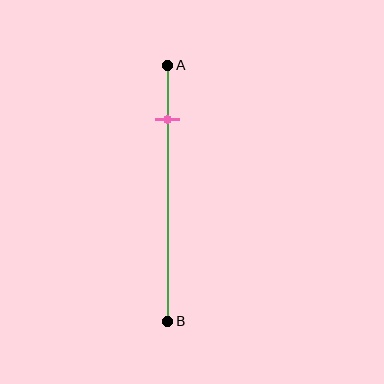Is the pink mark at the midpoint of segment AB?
No, the mark is at about 20% from A, not at the 50% midpoint.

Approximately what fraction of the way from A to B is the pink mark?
The pink mark is approximately 20% of the way from A to B.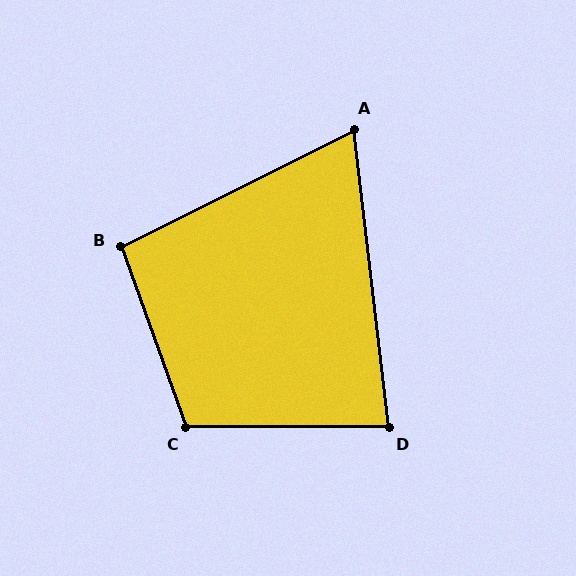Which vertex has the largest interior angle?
C, at approximately 110 degrees.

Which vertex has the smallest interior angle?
A, at approximately 70 degrees.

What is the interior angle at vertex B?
Approximately 97 degrees (obtuse).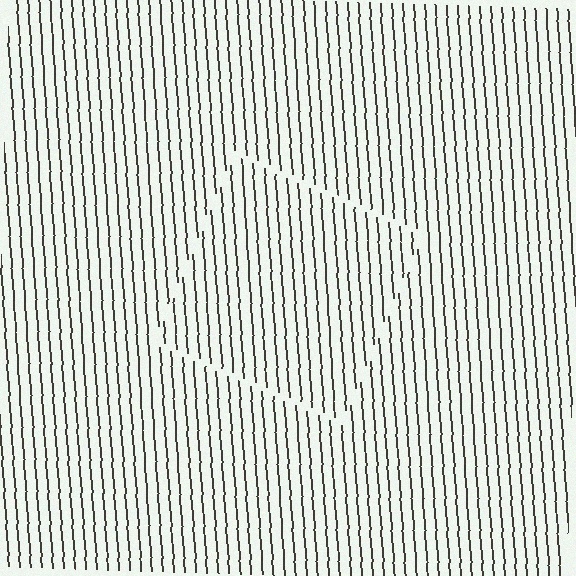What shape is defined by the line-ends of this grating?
An illusory square. The interior of the shape contains the same grating, shifted by half a period — the contour is defined by the phase discontinuity where line-ends from the inner and outer gratings abut.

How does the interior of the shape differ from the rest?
The interior of the shape contains the same grating, shifted by half a period — the contour is defined by the phase discontinuity where line-ends from the inner and outer gratings abut.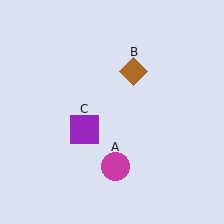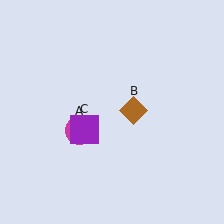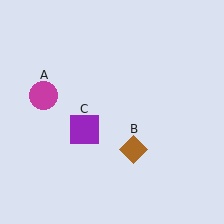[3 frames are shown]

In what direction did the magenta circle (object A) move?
The magenta circle (object A) moved up and to the left.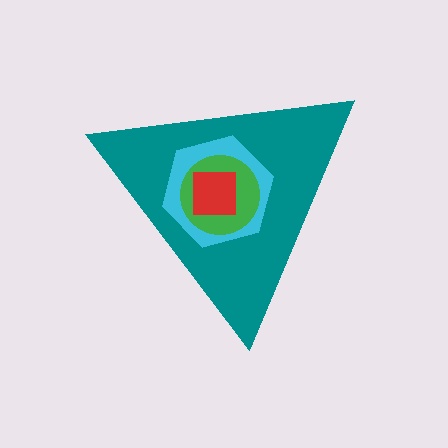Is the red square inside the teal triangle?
Yes.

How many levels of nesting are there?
4.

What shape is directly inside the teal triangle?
The cyan hexagon.